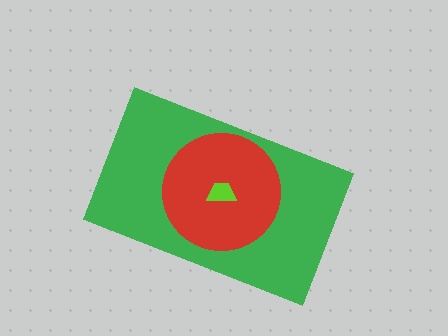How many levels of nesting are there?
3.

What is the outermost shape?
The green rectangle.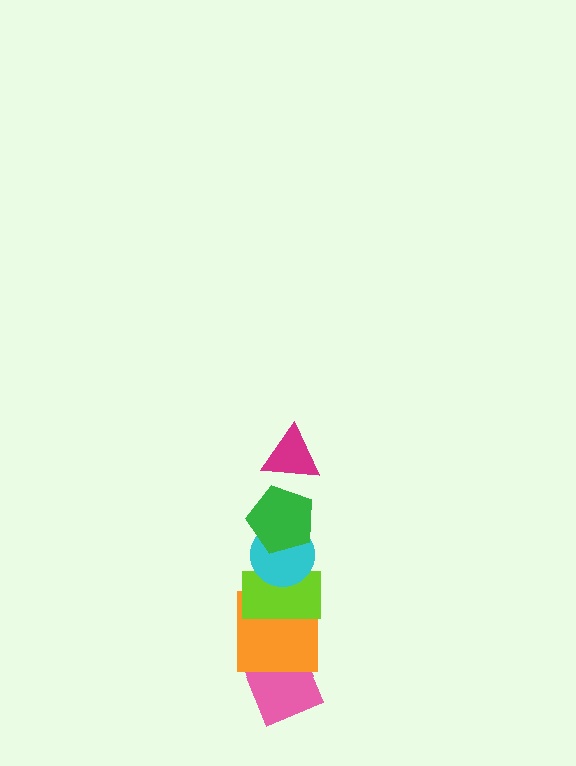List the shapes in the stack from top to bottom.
From top to bottom: the magenta triangle, the green pentagon, the cyan circle, the lime rectangle, the orange square, the pink diamond.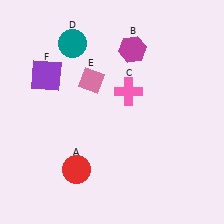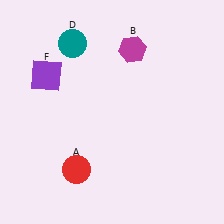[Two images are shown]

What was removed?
The pink cross (C), the pink diamond (E) were removed in Image 2.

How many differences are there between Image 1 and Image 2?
There are 2 differences between the two images.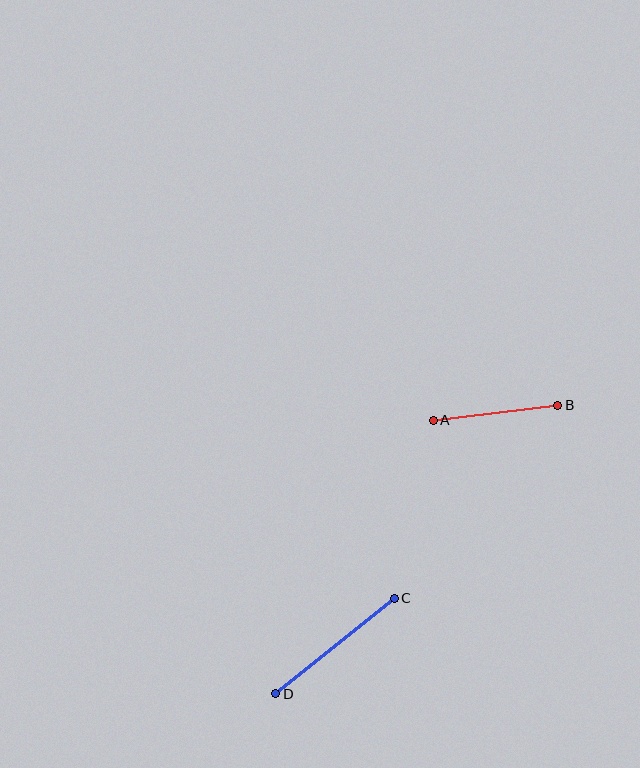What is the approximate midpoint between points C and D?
The midpoint is at approximately (335, 646) pixels.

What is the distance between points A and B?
The distance is approximately 125 pixels.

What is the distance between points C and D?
The distance is approximately 153 pixels.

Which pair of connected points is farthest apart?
Points C and D are farthest apart.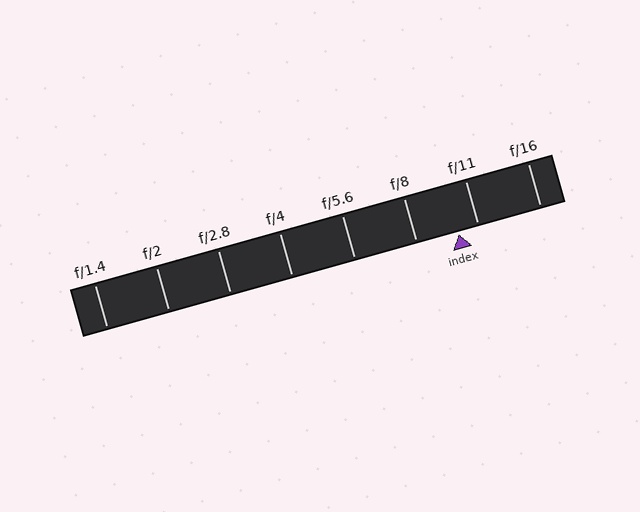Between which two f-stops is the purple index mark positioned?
The index mark is between f/8 and f/11.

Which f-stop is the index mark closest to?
The index mark is closest to f/11.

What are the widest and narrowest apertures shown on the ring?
The widest aperture shown is f/1.4 and the narrowest is f/16.